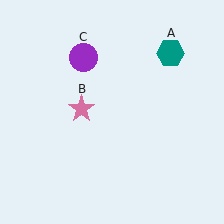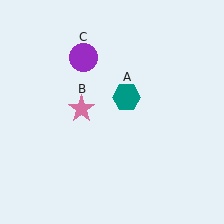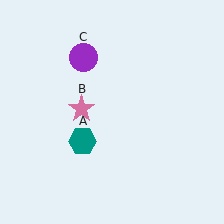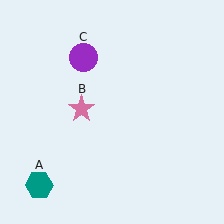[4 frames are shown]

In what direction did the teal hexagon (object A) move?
The teal hexagon (object A) moved down and to the left.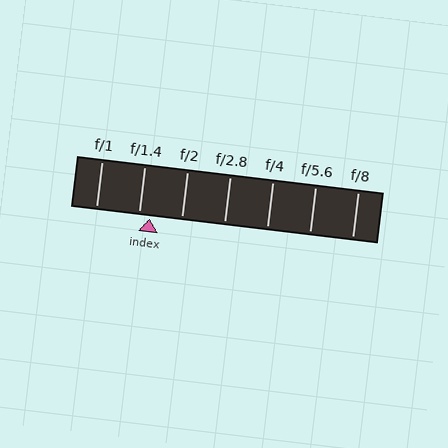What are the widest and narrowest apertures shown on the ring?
The widest aperture shown is f/1 and the narrowest is f/8.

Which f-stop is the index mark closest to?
The index mark is closest to f/1.4.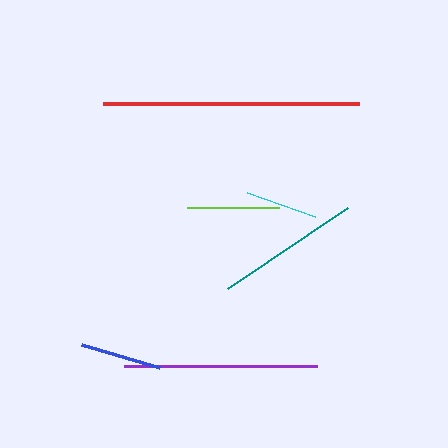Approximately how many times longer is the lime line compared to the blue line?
The lime line is approximately 1.1 times the length of the blue line.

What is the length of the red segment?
The red segment is approximately 256 pixels long.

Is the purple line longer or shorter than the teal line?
The purple line is longer than the teal line.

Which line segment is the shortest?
The cyan line is the shortest at approximately 72 pixels.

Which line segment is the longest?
The red line is the longest at approximately 256 pixels.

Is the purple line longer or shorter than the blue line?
The purple line is longer than the blue line.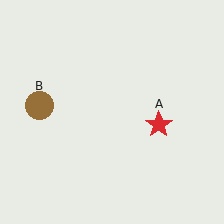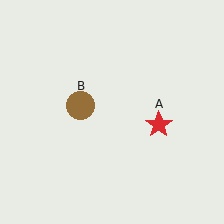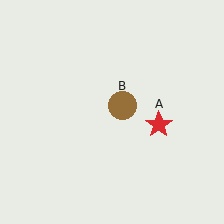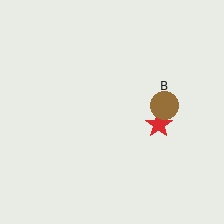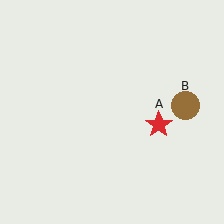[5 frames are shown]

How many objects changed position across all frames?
1 object changed position: brown circle (object B).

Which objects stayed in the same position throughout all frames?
Red star (object A) remained stationary.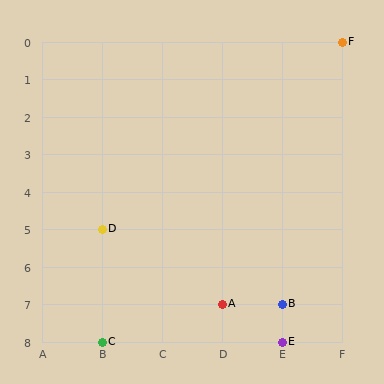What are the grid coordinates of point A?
Point A is at grid coordinates (D, 7).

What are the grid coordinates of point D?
Point D is at grid coordinates (B, 5).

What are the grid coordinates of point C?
Point C is at grid coordinates (B, 8).